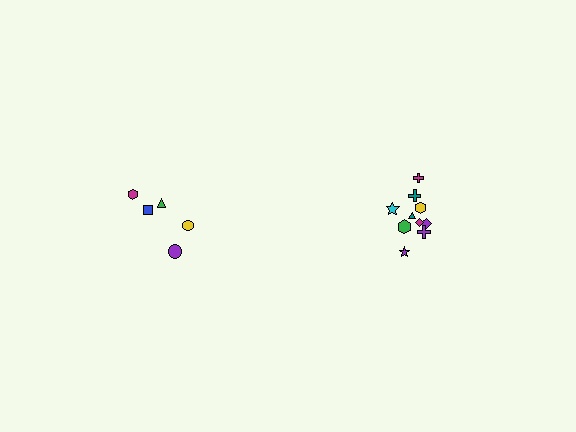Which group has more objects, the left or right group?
The right group.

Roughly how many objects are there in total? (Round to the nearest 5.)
Roughly 15 objects in total.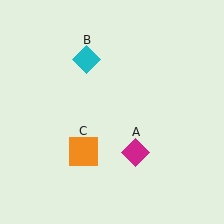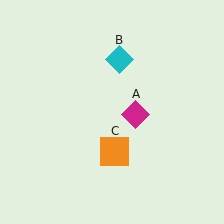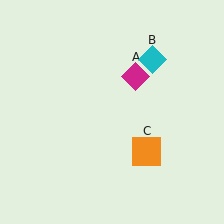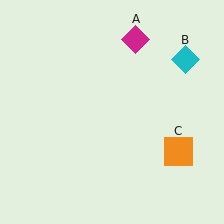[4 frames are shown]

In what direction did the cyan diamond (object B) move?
The cyan diamond (object B) moved right.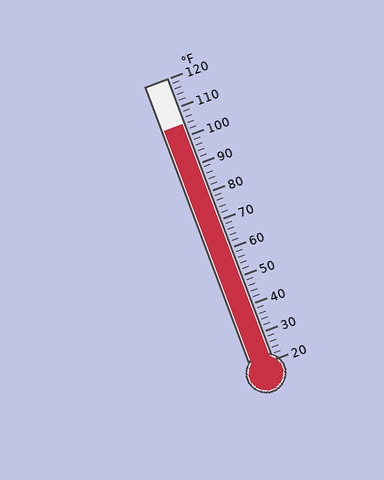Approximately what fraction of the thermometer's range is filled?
The thermometer is filled to approximately 85% of its range.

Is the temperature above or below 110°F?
The temperature is below 110°F.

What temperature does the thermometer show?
The thermometer shows approximately 104°F.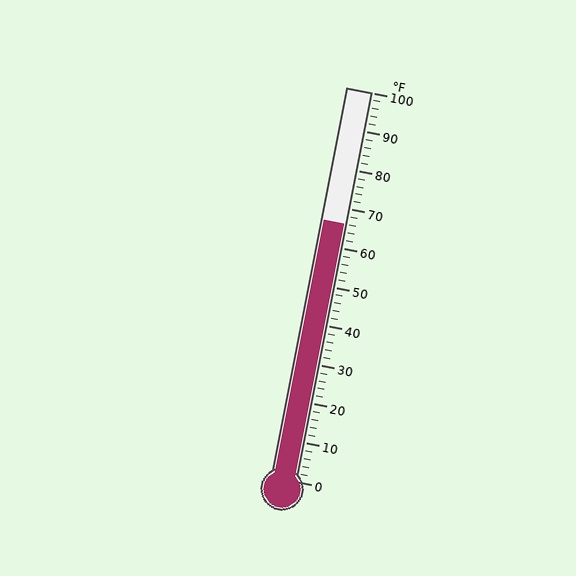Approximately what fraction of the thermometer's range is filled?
The thermometer is filled to approximately 65% of its range.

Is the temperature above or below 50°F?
The temperature is above 50°F.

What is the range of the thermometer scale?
The thermometer scale ranges from 0°F to 100°F.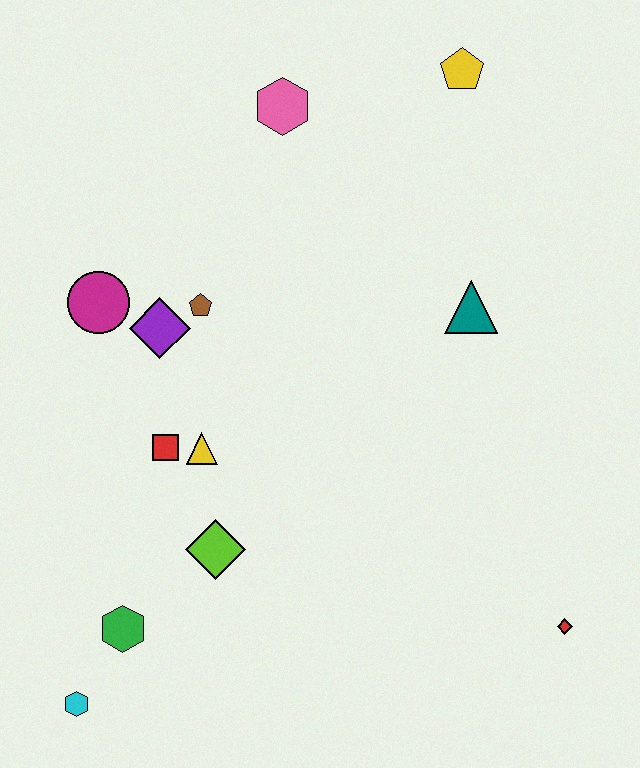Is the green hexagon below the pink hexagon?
Yes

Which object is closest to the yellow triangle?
The red square is closest to the yellow triangle.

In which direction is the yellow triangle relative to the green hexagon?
The yellow triangle is above the green hexagon.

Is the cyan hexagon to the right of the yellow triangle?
No